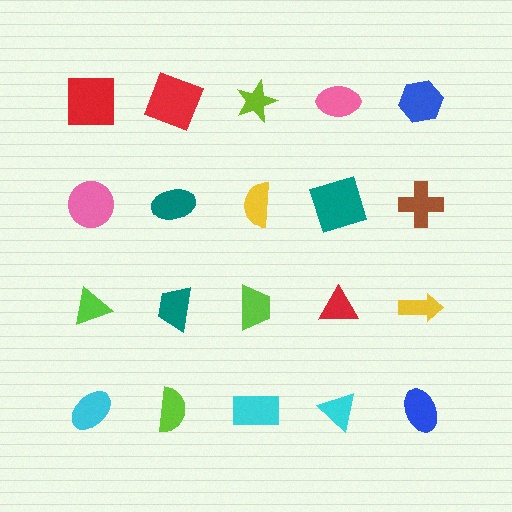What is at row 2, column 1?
A pink circle.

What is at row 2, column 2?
A teal ellipse.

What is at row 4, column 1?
A cyan ellipse.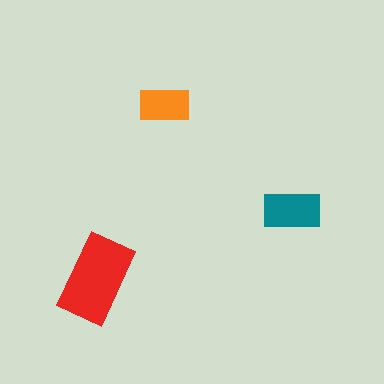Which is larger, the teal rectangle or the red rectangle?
The red one.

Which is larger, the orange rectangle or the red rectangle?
The red one.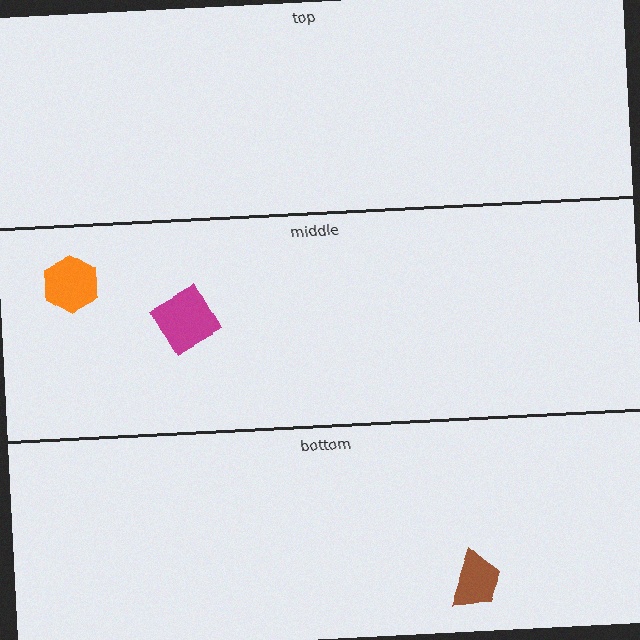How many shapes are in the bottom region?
1.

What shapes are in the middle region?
The orange hexagon, the magenta diamond.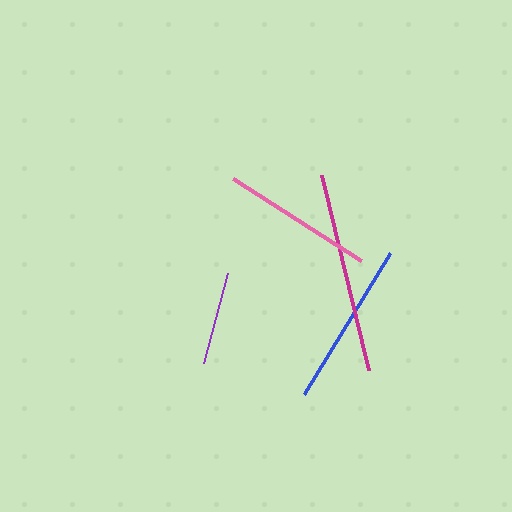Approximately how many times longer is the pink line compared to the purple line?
The pink line is approximately 1.6 times the length of the purple line.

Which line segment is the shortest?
The purple line is the shortest at approximately 93 pixels.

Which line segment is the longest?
The magenta line is the longest at approximately 201 pixels.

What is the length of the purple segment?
The purple segment is approximately 93 pixels long.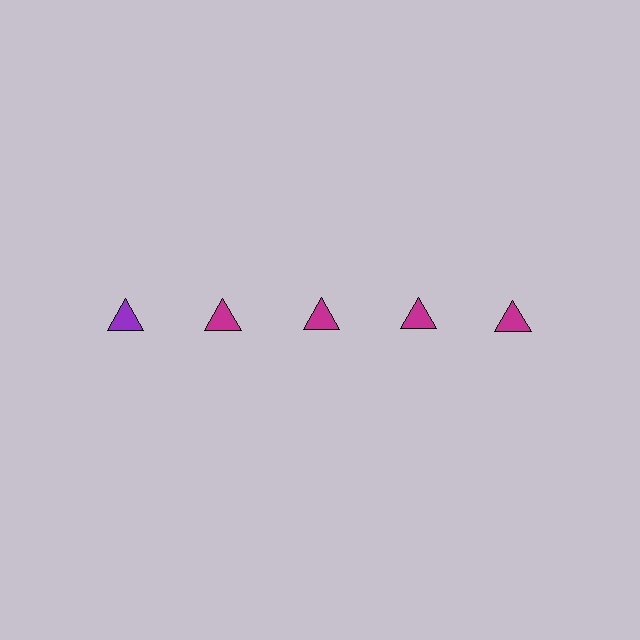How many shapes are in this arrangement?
There are 5 shapes arranged in a grid pattern.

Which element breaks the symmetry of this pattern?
The purple triangle in the top row, leftmost column breaks the symmetry. All other shapes are magenta triangles.